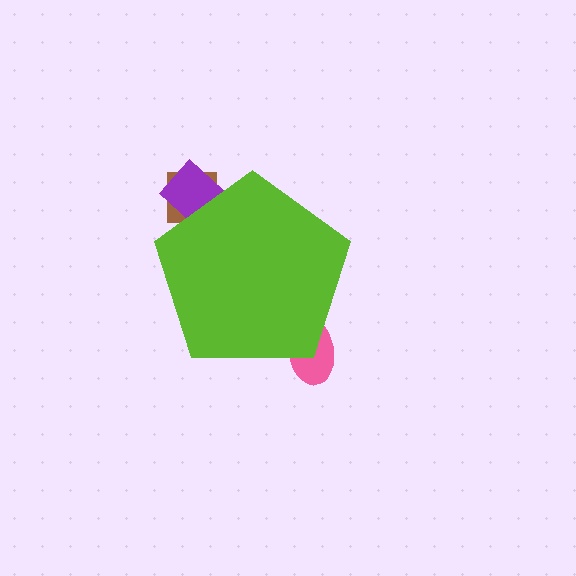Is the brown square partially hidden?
Yes, the brown square is partially hidden behind the lime pentagon.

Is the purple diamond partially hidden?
Yes, the purple diamond is partially hidden behind the lime pentagon.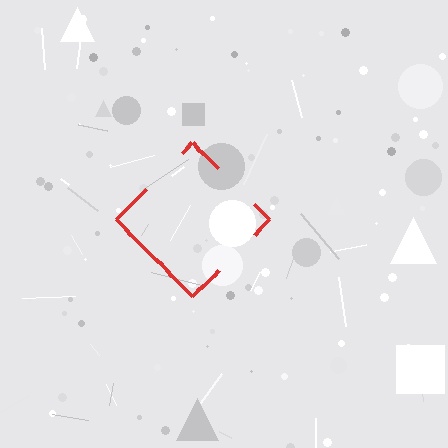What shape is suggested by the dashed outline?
The dashed outline suggests a diamond.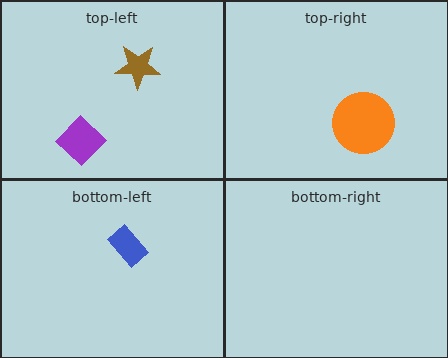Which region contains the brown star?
The top-left region.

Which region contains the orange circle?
The top-right region.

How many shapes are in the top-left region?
2.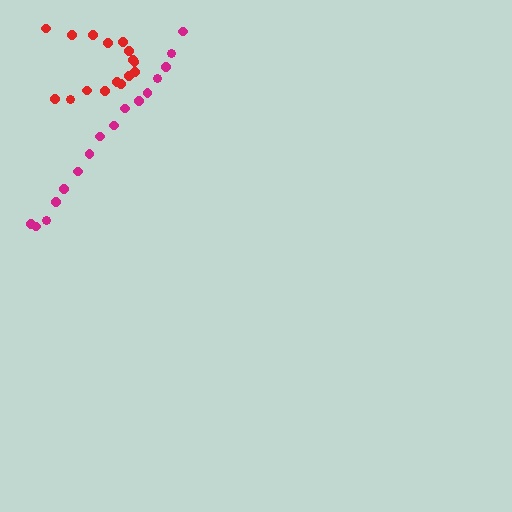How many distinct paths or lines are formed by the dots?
There are 2 distinct paths.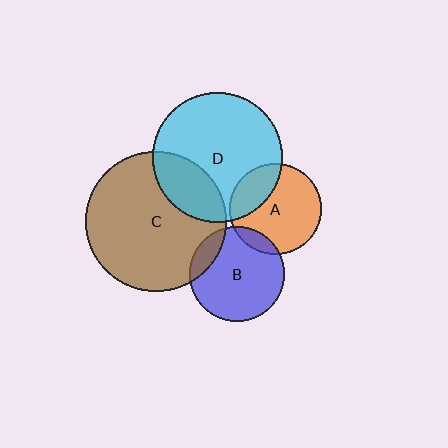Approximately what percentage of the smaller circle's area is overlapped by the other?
Approximately 15%.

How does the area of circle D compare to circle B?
Approximately 1.9 times.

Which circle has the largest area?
Circle C (brown).